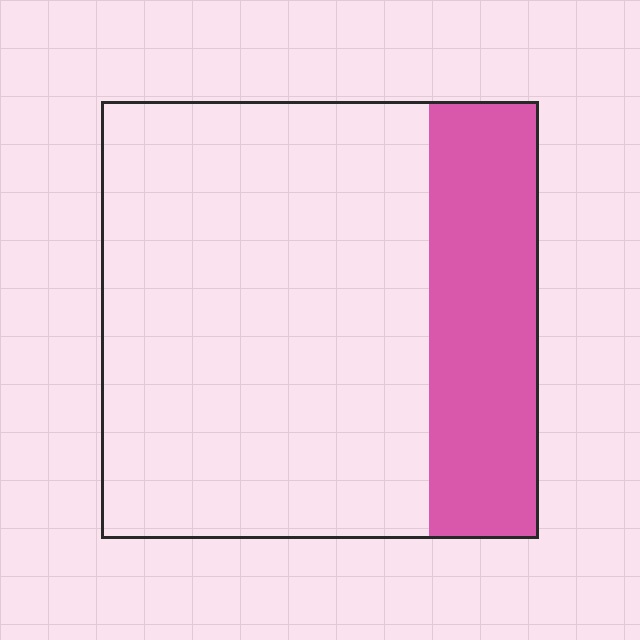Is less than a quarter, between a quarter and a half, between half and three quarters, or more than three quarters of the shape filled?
Between a quarter and a half.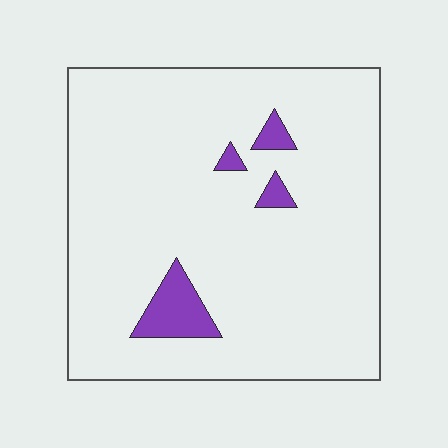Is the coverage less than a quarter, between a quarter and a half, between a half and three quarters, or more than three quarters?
Less than a quarter.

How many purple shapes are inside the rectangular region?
4.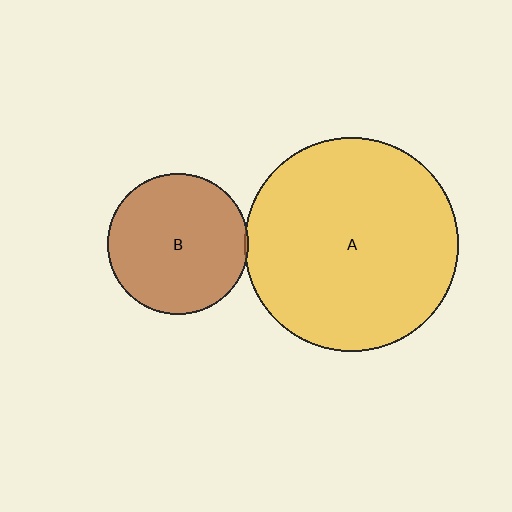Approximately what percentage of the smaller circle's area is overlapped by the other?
Approximately 5%.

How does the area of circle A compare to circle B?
Approximately 2.3 times.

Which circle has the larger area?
Circle A (yellow).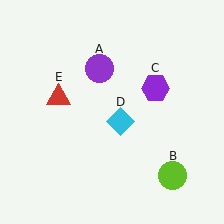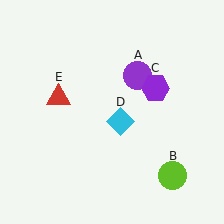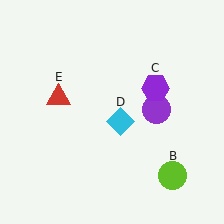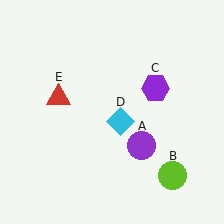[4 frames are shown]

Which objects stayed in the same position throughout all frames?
Lime circle (object B) and purple hexagon (object C) and cyan diamond (object D) and red triangle (object E) remained stationary.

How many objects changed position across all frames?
1 object changed position: purple circle (object A).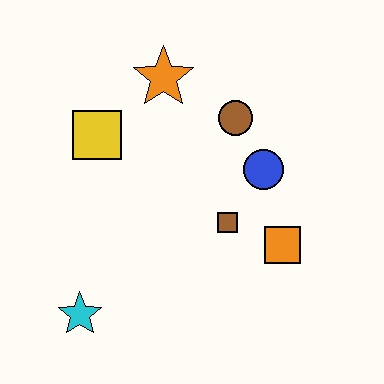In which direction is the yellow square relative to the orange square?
The yellow square is to the left of the orange square.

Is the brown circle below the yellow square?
No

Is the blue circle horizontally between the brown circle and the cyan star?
No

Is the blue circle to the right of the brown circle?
Yes